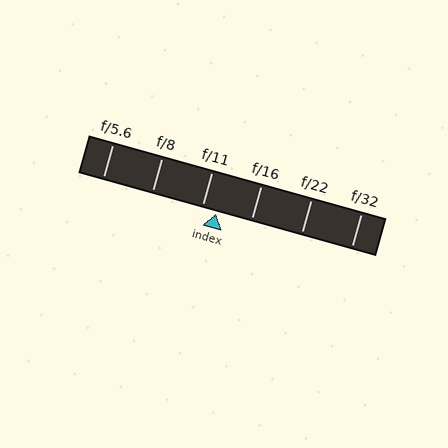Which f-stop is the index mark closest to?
The index mark is closest to f/11.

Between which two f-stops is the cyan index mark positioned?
The index mark is between f/11 and f/16.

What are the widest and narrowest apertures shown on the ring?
The widest aperture shown is f/5.6 and the narrowest is f/32.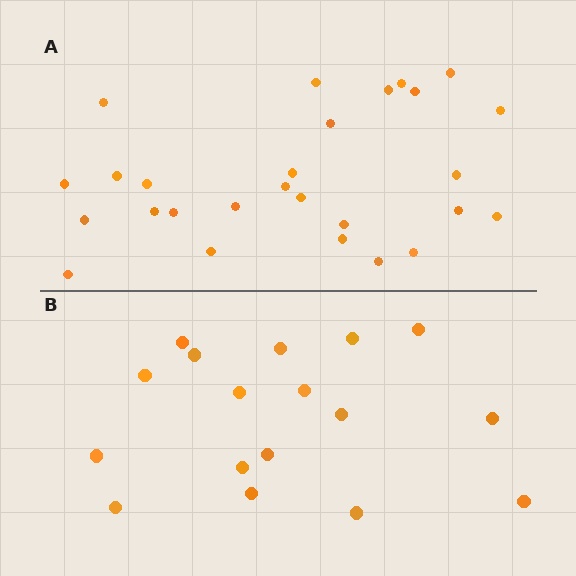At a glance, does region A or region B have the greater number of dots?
Region A (the top region) has more dots.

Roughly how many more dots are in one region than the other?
Region A has roughly 10 or so more dots than region B.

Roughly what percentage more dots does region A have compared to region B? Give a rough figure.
About 60% more.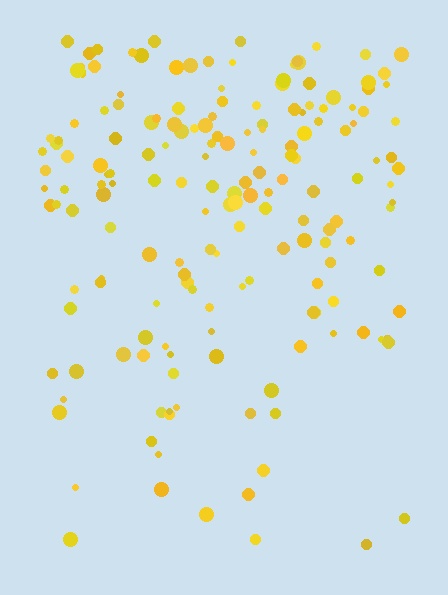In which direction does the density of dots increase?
From bottom to top, with the top side densest.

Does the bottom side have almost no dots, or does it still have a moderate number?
Still a moderate number, just noticeably fewer than the top.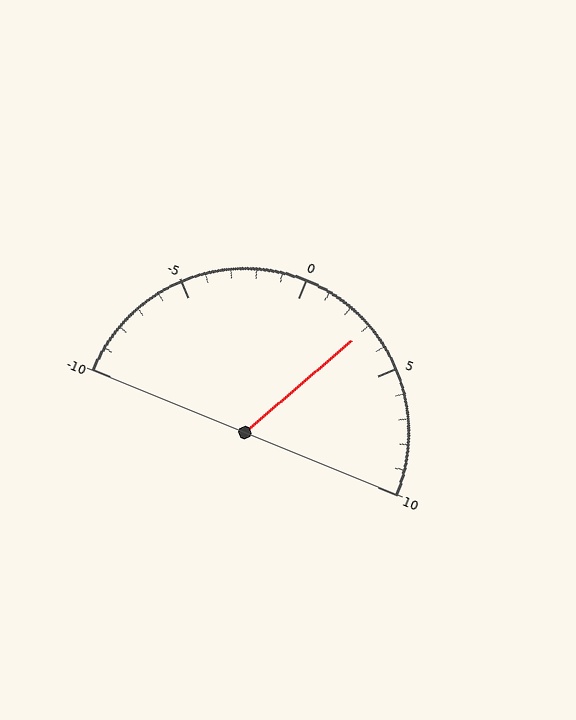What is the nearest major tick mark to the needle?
The nearest major tick mark is 5.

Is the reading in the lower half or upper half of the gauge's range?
The reading is in the upper half of the range (-10 to 10).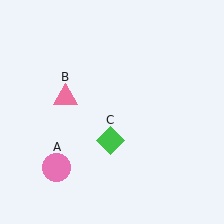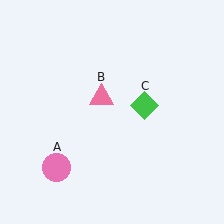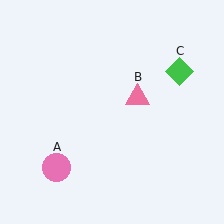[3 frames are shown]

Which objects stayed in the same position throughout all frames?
Pink circle (object A) remained stationary.